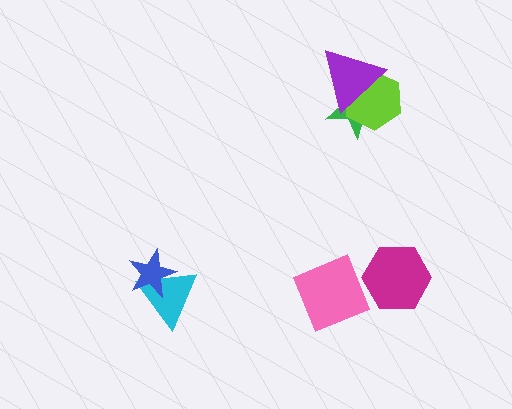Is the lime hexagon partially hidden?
Yes, it is partially covered by another shape.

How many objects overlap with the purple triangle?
2 objects overlap with the purple triangle.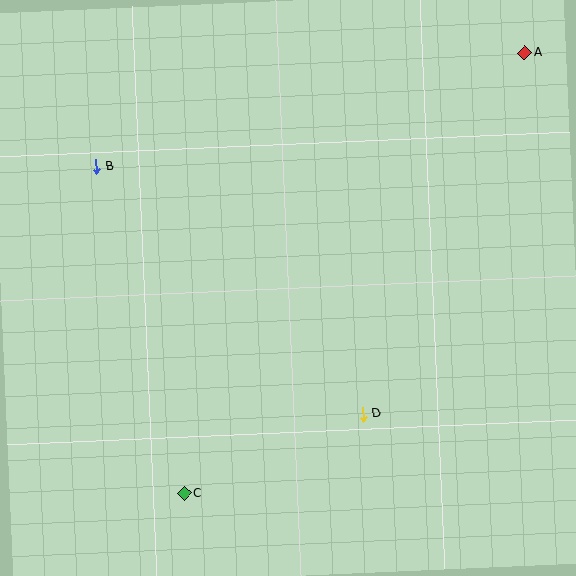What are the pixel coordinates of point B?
Point B is at (96, 166).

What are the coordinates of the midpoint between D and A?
The midpoint between D and A is at (444, 233).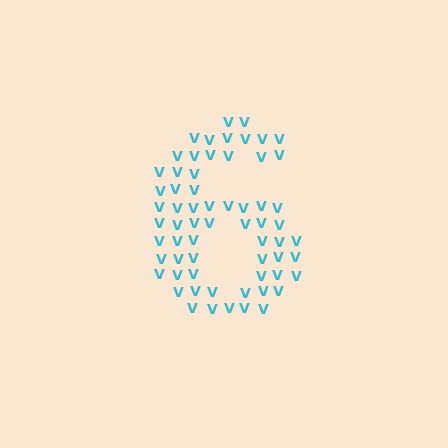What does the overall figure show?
The overall figure shows the digit 6.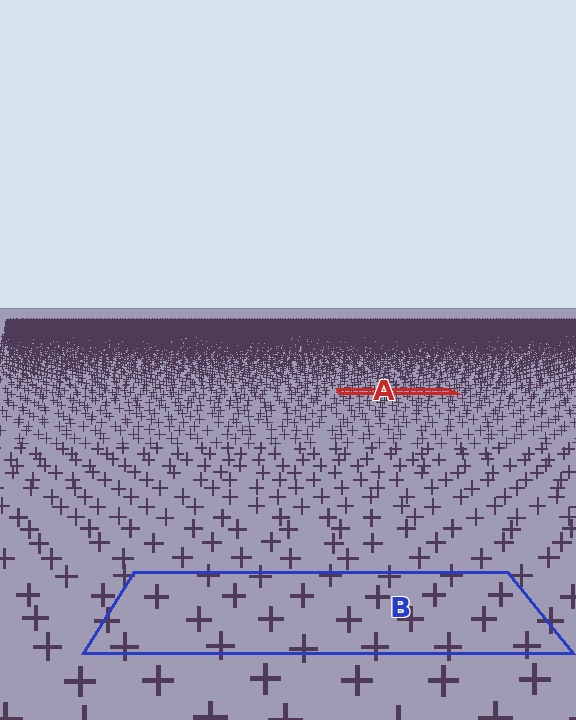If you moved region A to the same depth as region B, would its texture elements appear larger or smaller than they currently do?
They would appear larger. At a closer depth, the same texture elements are projected at a bigger on-screen size.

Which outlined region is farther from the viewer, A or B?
Region A is farther from the viewer — the texture elements inside it appear smaller and more densely packed.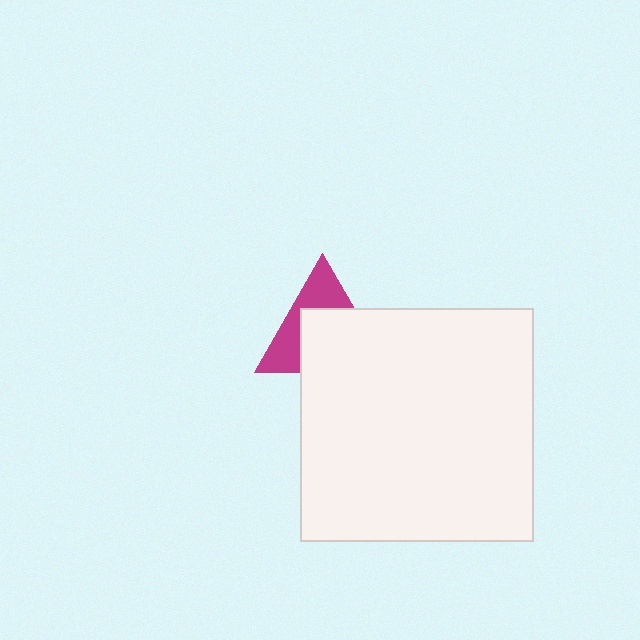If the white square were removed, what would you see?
You would see the complete magenta triangle.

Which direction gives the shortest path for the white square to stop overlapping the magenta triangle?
Moving down gives the shortest separation.